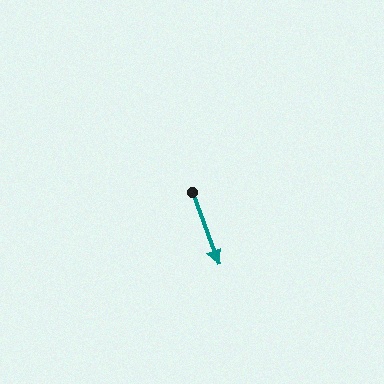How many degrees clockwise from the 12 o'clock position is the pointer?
Approximately 160 degrees.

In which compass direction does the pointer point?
South.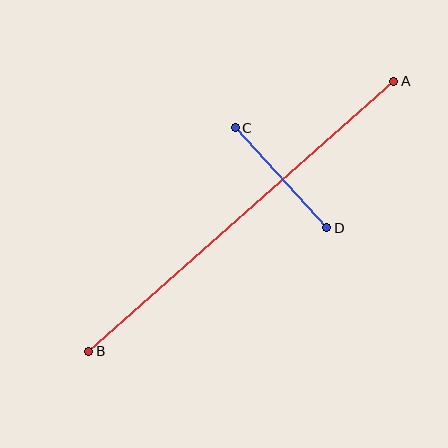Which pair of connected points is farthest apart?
Points A and B are farthest apart.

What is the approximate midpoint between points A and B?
The midpoint is at approximately (241, 216) pixels.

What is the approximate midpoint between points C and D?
The midpoint is at approximately (281, 178) pixels.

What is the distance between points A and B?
The distance is approximately 407 pixels.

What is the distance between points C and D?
The distance is approximately 135 pixels.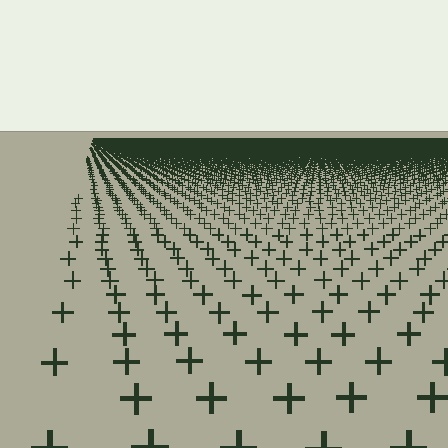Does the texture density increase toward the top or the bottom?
Density increases toward the top.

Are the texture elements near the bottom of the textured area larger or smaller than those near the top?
Larger. Near the bottom, elements are closer to the viewer and appear at a bigger on-screen size.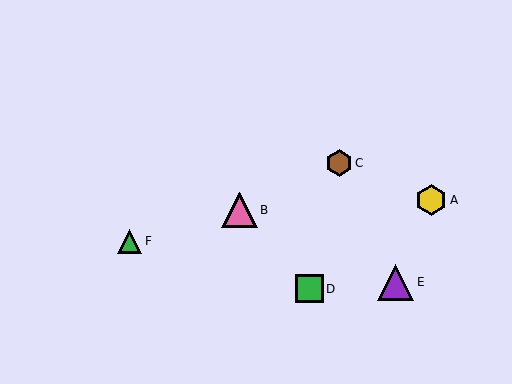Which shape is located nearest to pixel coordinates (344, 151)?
The brown hexagon (labeled C) at (339, 163) is nearest to that location.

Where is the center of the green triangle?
The center of the green triangle is at (130, 241).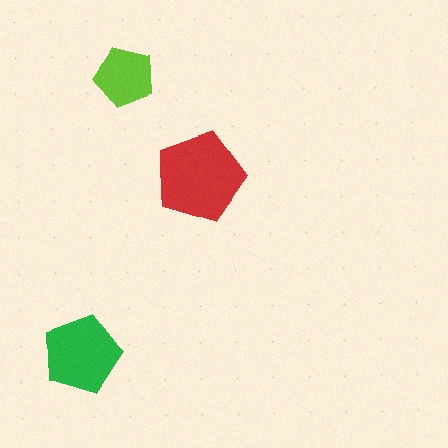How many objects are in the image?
There are 3 objects in the image.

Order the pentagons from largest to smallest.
the red one, the green one, the lime one.